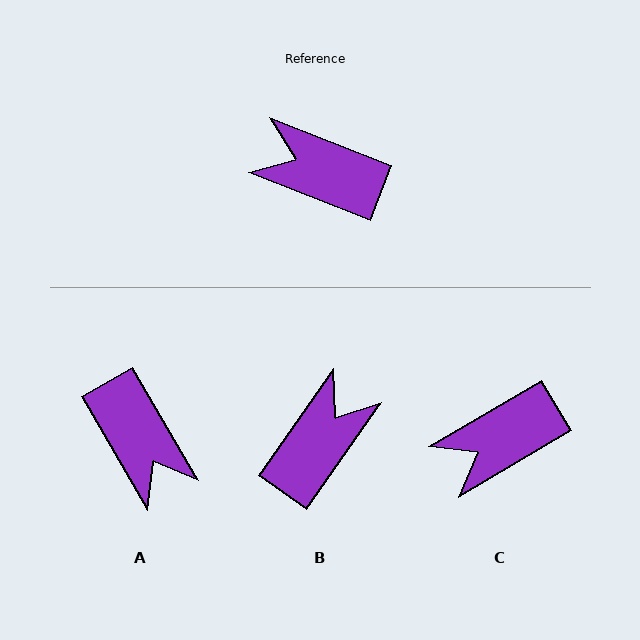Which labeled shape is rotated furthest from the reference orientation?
A, about 141 degrees away.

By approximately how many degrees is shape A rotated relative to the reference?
Approximately 141 degrees counter-clockwise.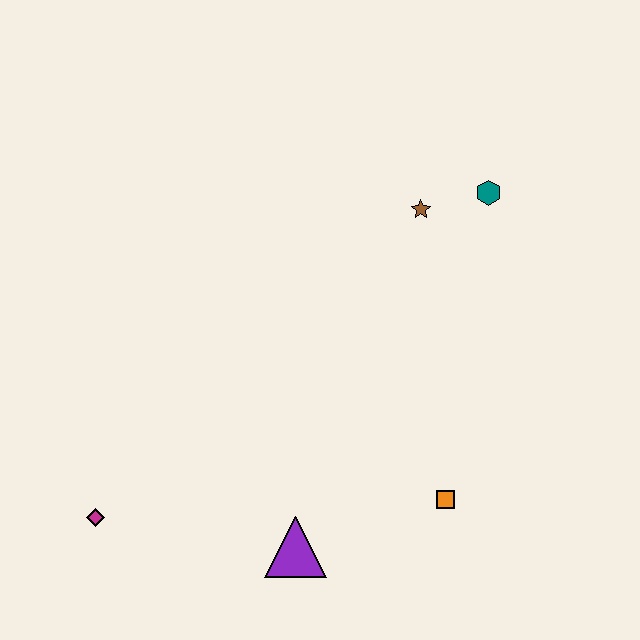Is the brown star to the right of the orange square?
No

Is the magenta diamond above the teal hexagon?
No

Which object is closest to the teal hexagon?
The brown star is closest to the teal hexagon.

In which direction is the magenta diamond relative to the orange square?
The magenta diamond is to the left of the orange square.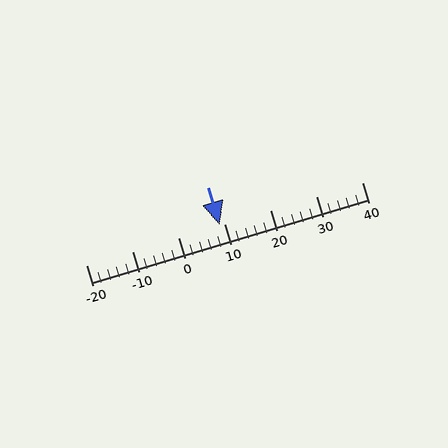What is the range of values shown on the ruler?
The ruler shows values from -20 to 40.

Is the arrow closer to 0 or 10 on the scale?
The arrow is closer to 10.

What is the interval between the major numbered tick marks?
The major tick marks are spaced 10 units apart.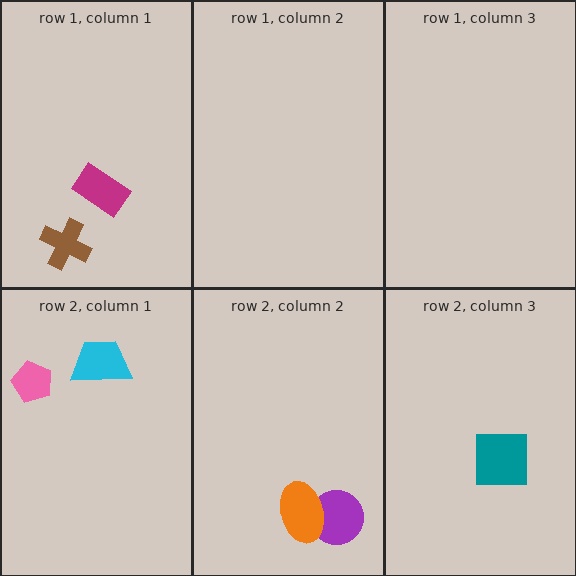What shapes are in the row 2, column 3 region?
The teal square.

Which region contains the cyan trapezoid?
The row 2, column 1 region.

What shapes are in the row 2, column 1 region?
The pink pentagon, the cyan trapezoid.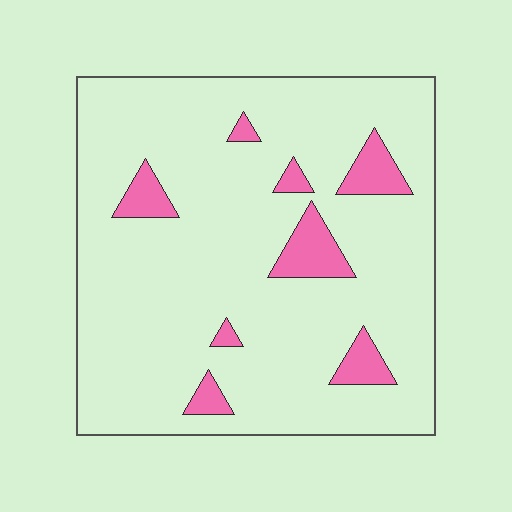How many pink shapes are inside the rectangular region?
8.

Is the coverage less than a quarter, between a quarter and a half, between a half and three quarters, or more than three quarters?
Less than a quarter.